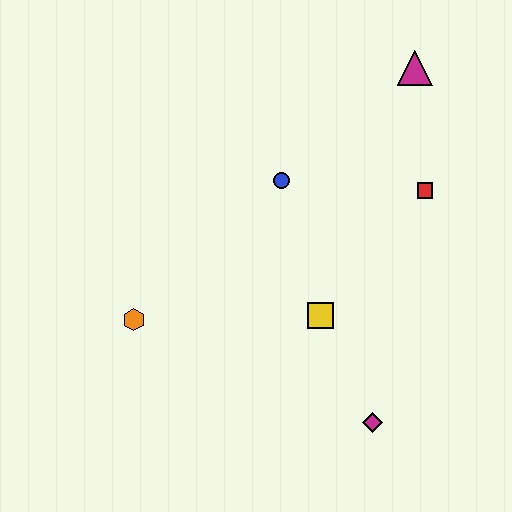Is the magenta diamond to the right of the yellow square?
Yes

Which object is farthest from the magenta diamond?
The magenta triangle is farthest from the magenta diamond.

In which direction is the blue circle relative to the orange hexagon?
The blue circle is to the right of the orange hexagon.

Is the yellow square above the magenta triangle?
No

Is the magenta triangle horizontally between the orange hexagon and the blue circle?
No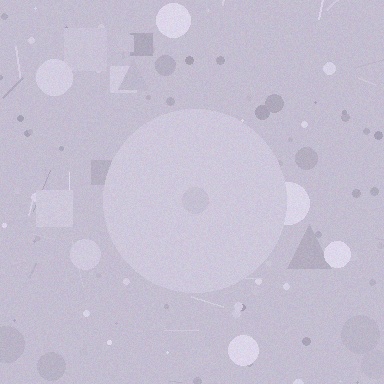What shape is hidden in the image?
A circle is hidden in the image.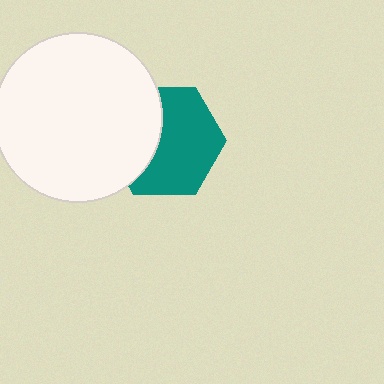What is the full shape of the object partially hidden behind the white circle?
The partially hidden object is a teal hexagon.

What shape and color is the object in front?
The object in front is a white circle.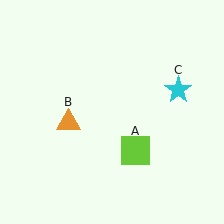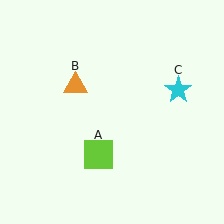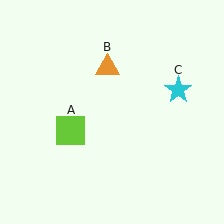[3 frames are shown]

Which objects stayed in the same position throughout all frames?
Cyan star (object C) remained stationary.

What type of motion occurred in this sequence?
The lime square (object A), orange triangle (object B) rotated clockwise around the center of the scene.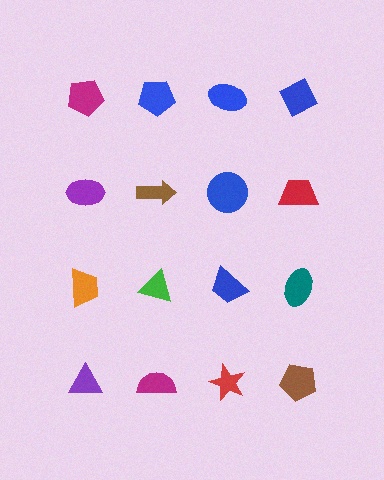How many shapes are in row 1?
4 shapes.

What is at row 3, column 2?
A green triangle.